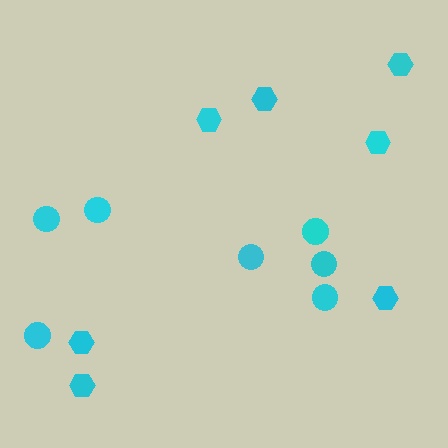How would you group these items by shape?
There are 2 groups: one group of hexagons (7) and one group of circles (7).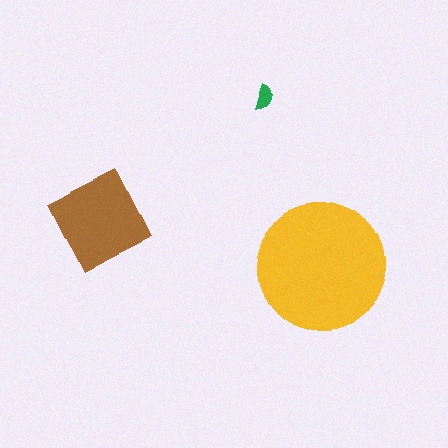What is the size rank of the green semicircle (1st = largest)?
3rd.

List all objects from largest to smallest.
The yellow circle, the brown square, the green semicircle.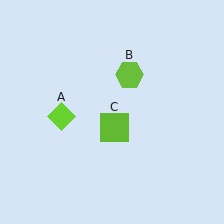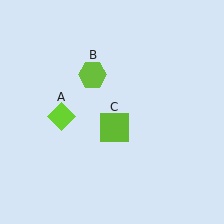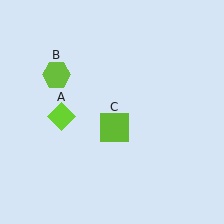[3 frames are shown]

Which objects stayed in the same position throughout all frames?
Lime diamond (object A) and lime square (object C) remained stationary.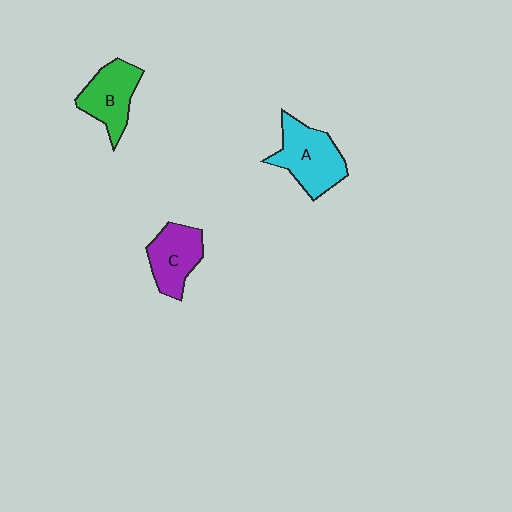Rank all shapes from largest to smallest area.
From largest to smallest: A (cyan), B (green), C (purple).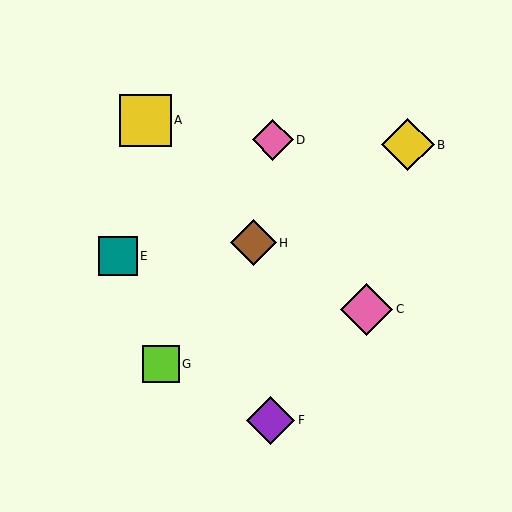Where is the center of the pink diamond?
The center of the pink diamond is at (367, 309).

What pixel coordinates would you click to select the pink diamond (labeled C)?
Click at (367, 309) to select the pink diamond C.